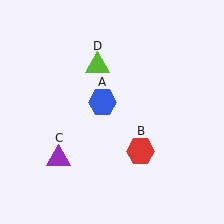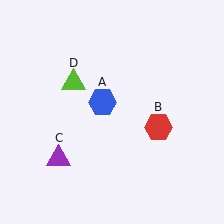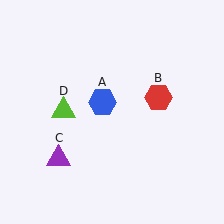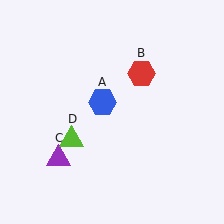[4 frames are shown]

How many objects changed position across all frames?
2 objects changed position: red hexagon (object B), lime triangle (object D).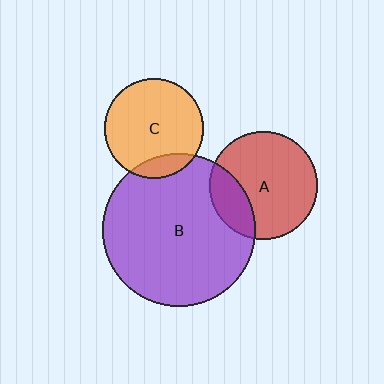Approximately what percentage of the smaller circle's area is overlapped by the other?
Approximately 25%.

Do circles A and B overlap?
Yes.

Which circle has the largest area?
Circle B (purple).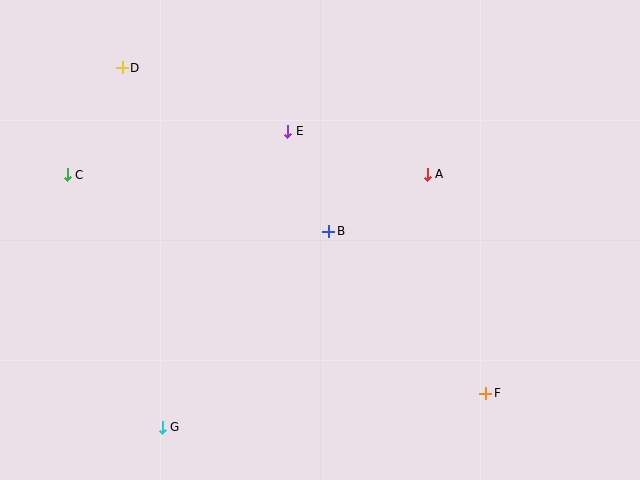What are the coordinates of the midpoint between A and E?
The midpoint between A and E is at (357, 153).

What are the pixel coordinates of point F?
Point F is at (486, 393).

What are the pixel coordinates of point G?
Point G is at (162, 427).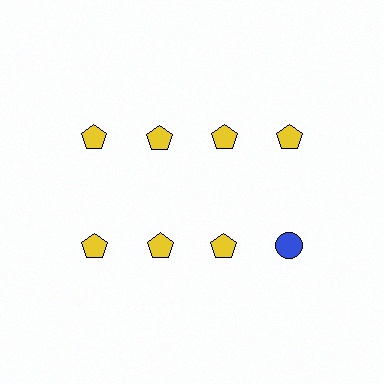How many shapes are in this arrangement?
There are 8 shapes arranged in a grid pattern.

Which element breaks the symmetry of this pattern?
The blue circle in the second row, second from right column breaks the symmetry. All other shapes are yellow pentagons.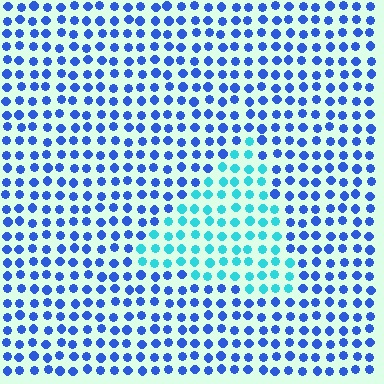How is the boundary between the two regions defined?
The boundary is defined purely by a slight shift in hue (about 43 degrees). Spacing, size, and orientation are identical on both sides.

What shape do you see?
I see a triangle.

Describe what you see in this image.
The image is filled with small blue elements in a uniform arrangement. A triangle-shaped region is visible where the elements are tinted to a slightly different hue, forming a subtle color boundary.